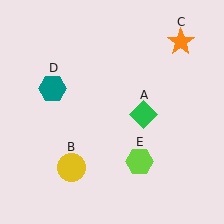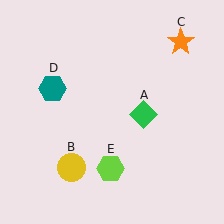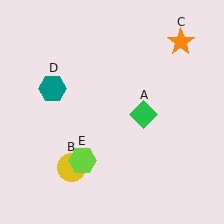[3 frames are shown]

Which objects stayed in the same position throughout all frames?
Green diamond (object A) and yellow circle (object B) and orange star (object C) and teal hexagon (object D) remained stationary.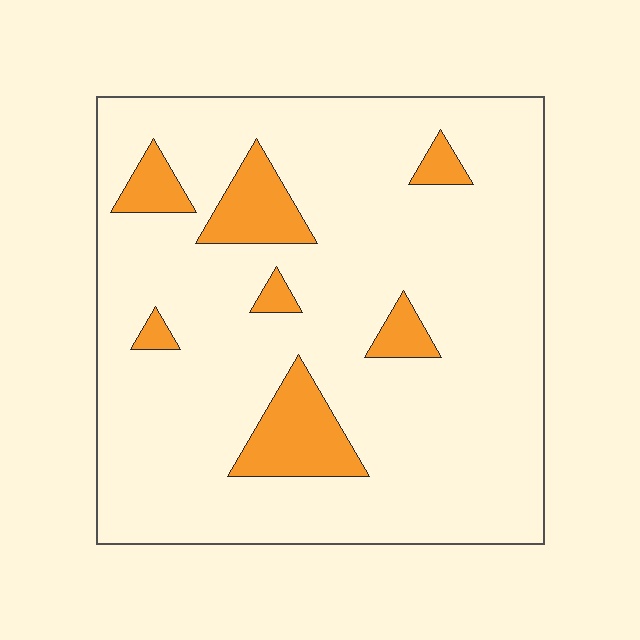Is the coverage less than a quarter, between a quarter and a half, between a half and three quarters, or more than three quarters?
Less than a quarter.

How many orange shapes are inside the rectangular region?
7.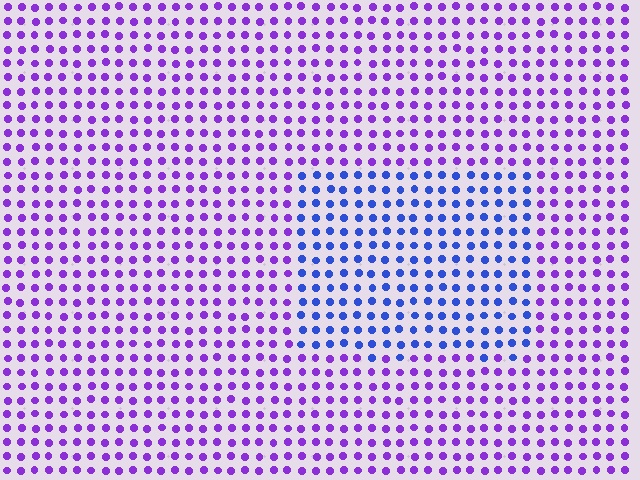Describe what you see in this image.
The image is filled with small purple elements in a uniform arrangement. A rectangle-shaped region is visible where the elements are tinted to a slightly different hue, forming a subtle color boundary.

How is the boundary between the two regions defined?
The boundary is defined purely by a slight shift in hue (about 44 degrees). Spacing, size, and orientation are identical on both sides.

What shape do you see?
I see a rectangle.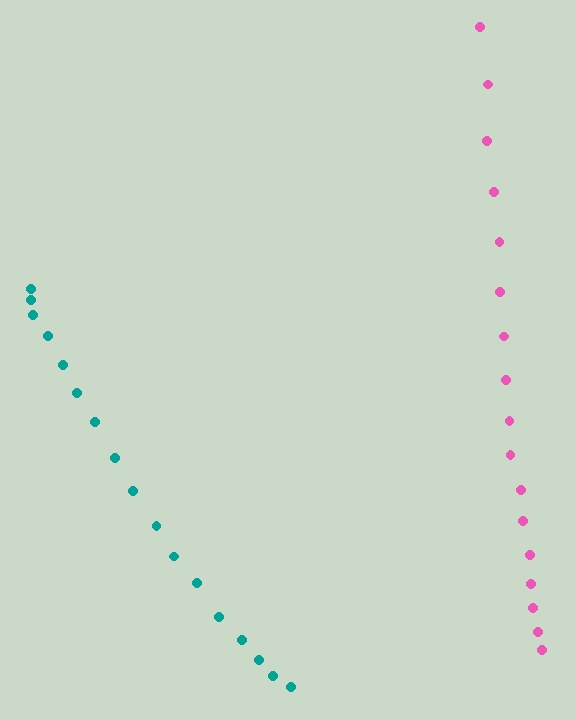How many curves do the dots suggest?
There are 2 distinct paths.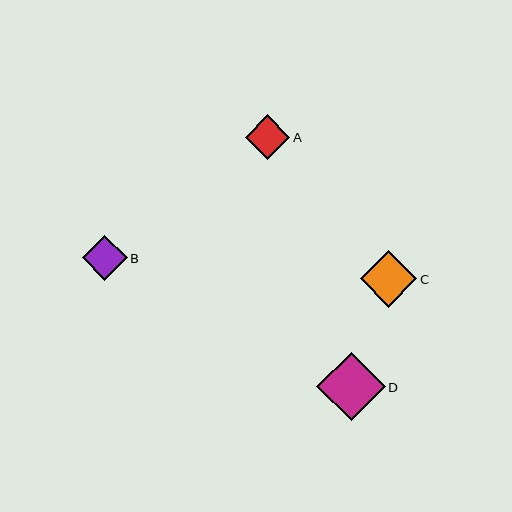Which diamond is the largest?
Diamond D is the largest with a size of approximately 69 pixels.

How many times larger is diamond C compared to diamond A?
Diamond C is approximately 1.3 times the size of diamond A.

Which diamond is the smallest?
Diamond A is the smallest with a size of approximately 45 pixels.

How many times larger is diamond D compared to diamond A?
Diamond D is approximately 1.5 times the size of diamond A.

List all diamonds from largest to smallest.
From largest to smallest: D, C, B, A.